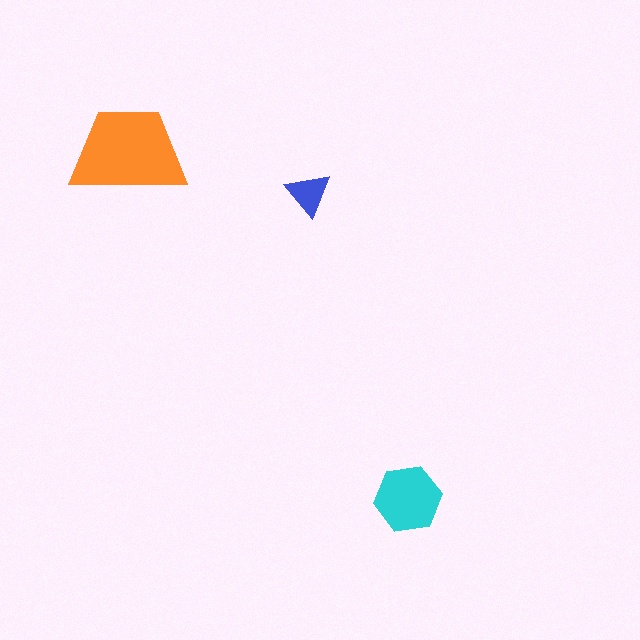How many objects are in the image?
There are 3 objects in the image.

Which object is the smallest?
The blue triangle.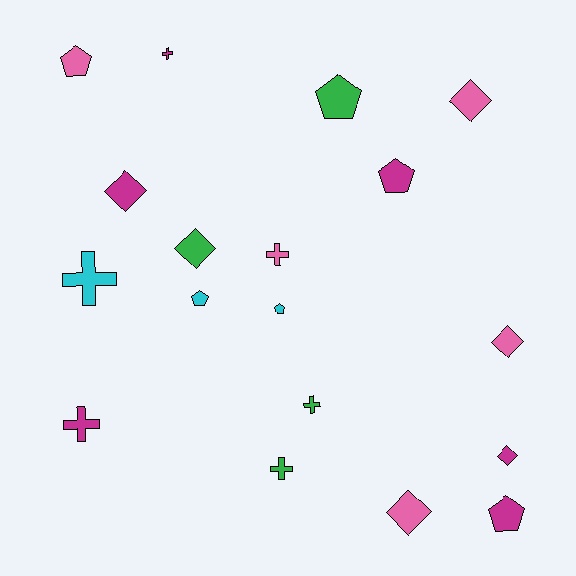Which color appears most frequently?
Magenta, with 6 objects.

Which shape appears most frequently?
Diamond, with 6 objects.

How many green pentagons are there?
There is 1 green pentagon.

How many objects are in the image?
There are 18 objects.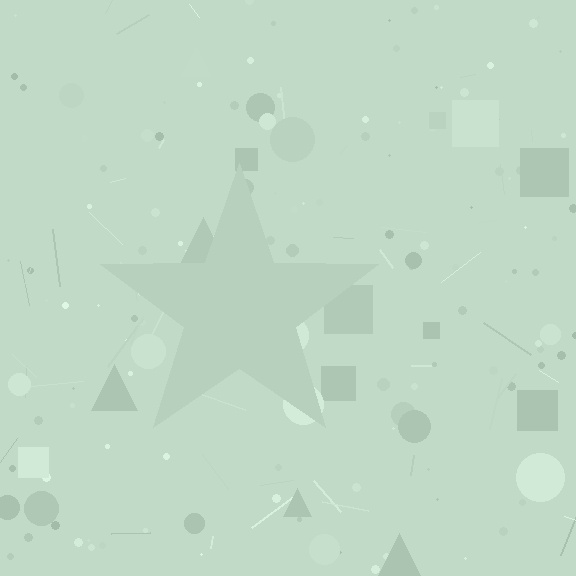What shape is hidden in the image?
A star is hidden in the image.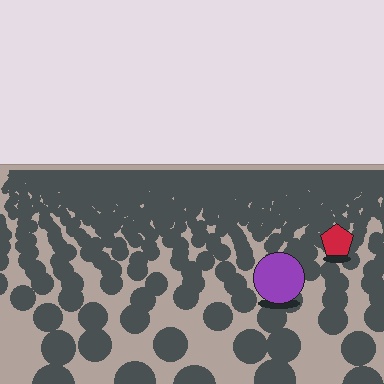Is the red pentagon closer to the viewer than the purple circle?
No. The purple circle is closer — you can tell from the texture gradient: the ground texture is coarser near it.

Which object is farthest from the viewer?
The red pentagon is farthest from the viewer. It appears smaller and the ground texture around it is denser.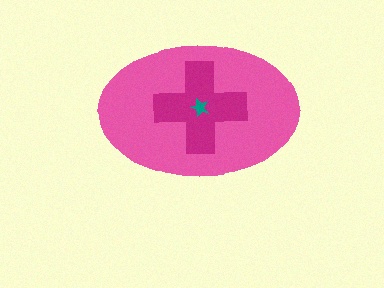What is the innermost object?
The teal star.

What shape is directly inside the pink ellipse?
The magenta cross.